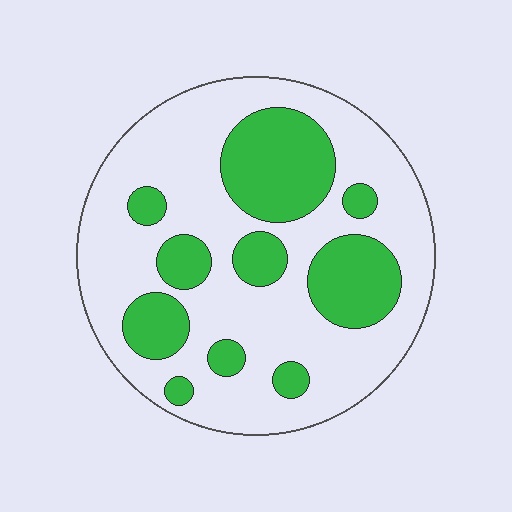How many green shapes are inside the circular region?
10.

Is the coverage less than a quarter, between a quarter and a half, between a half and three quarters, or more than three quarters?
Between a quarter and a half.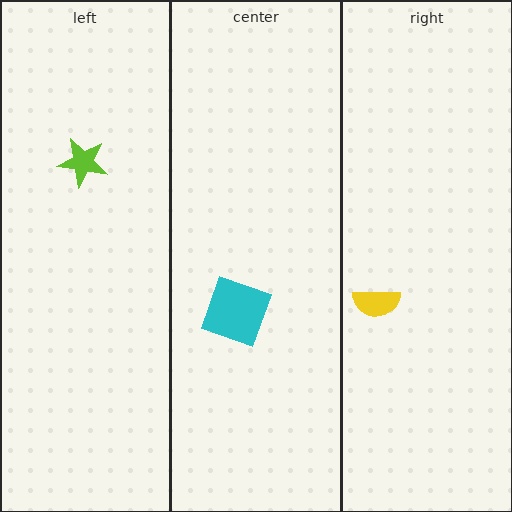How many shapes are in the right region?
1.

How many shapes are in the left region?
1.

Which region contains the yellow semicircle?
The right region.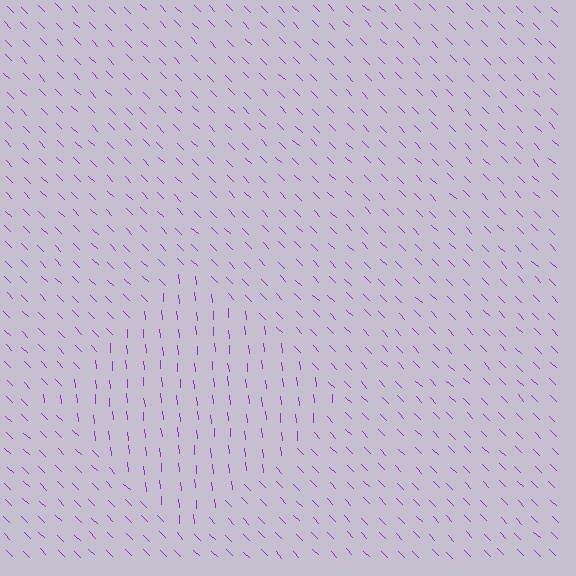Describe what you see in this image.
The image is filled with small purple line segments. A diamond region in the image has lines oriented differently from the surrounding lines, creating a visible texture boundary.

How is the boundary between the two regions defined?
The boundary is defined purely by a change in line orientation (approximately 39 degrees difference). All lines are the same color and thickness.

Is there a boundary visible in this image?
Yes, there is a texture boundary formed by a change in line orientation.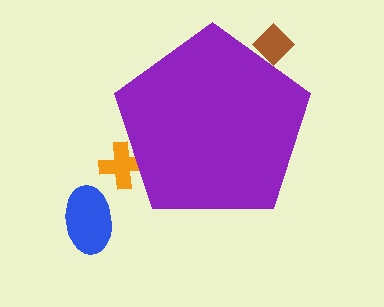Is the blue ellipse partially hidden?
No, the blue ellipse is fully visible.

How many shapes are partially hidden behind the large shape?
2 shapes are partially hidden.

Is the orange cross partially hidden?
Yes, the orange cross is partially hidden behind the purple pentagon.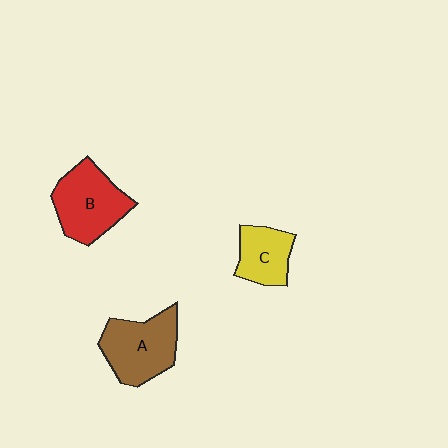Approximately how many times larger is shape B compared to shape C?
Approximately 1.5 times.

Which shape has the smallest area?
Shape C (yellow).